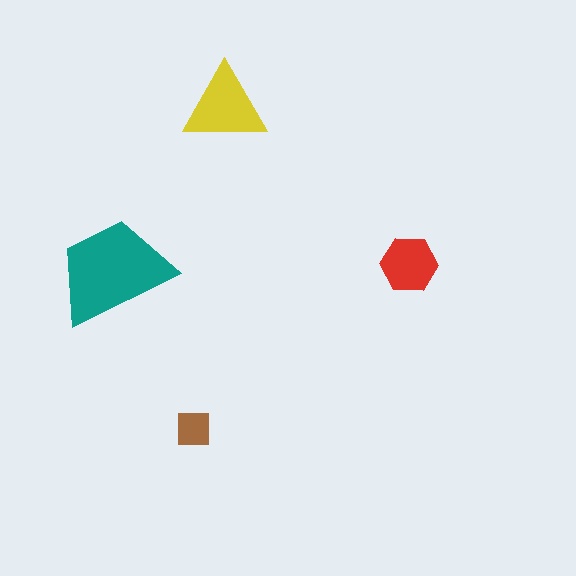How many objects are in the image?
There are 4 objects in the image.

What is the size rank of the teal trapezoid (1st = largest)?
1st.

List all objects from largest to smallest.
The teal trapezoid, the yellow triangle, the red hexagon, the brown square.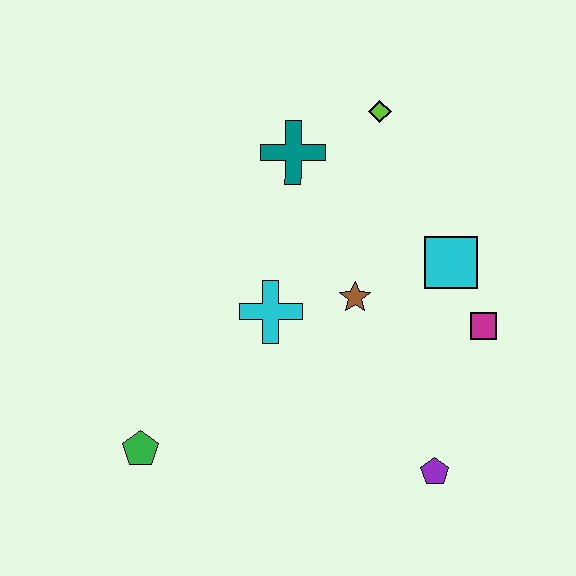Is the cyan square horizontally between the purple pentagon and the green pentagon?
No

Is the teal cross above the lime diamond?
No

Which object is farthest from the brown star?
The green pentagon is farthest from the brown star.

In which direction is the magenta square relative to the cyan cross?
The magenta square is to the right of the cyan cross.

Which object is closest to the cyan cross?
The brown star is closest to the cyan cross.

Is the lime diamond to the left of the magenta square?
Yes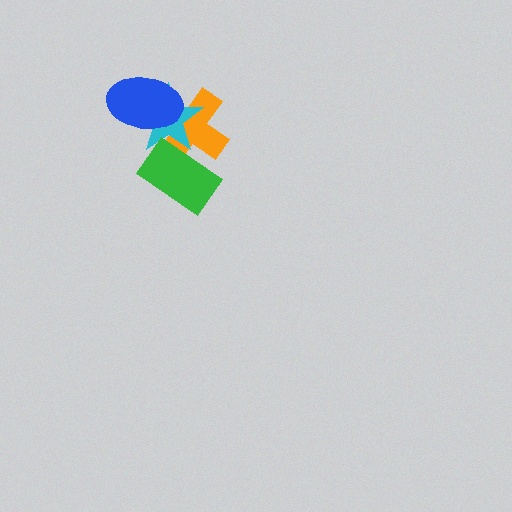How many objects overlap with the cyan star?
3 objects overlap with the cyan star.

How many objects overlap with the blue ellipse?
2 objects overlap with the blue ellipse.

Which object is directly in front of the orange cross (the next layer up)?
The cyan star is directly in front of the orange cross.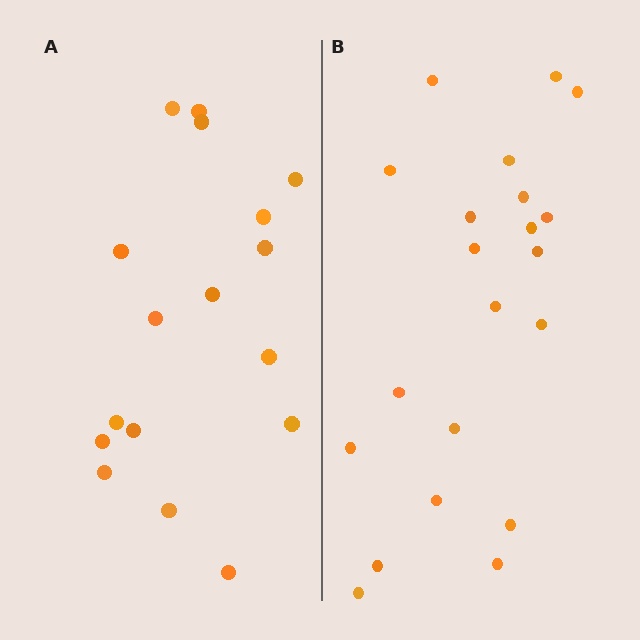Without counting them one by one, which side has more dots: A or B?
Region B (the right region) has more dots.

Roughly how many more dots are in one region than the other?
Region B has about 4 more dots than region A.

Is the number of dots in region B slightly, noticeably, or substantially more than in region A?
Region B has only slightly more — the two regions are fairly close. The ratio is roughly 1.2 to 1.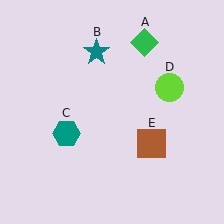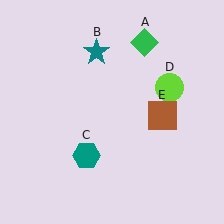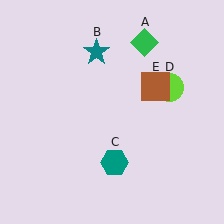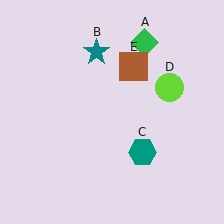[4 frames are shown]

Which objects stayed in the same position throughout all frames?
Green diamond (object A) and teal star (object B) and lime circle (object D) remained stationary.